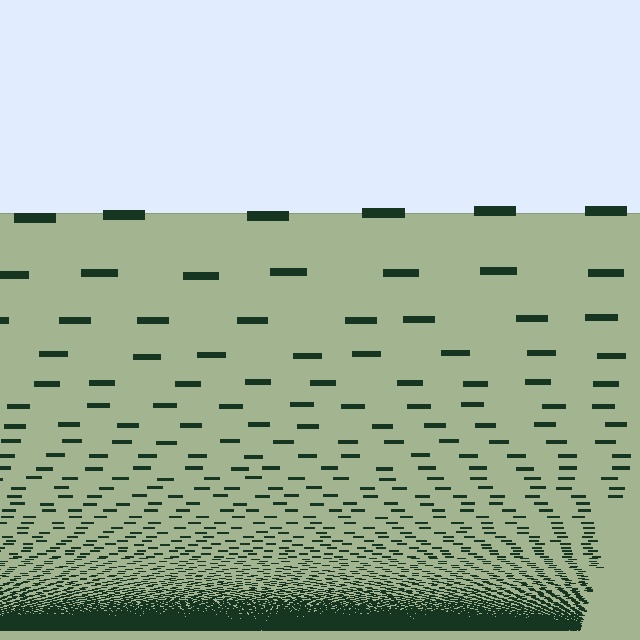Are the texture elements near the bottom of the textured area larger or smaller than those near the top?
Smaller. The gradient is inverted — elements near the bottom are smaller and denser.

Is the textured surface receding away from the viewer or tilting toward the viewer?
The surface appears to tilt toward the viewer. Texture elements get larger and sparser toward the top.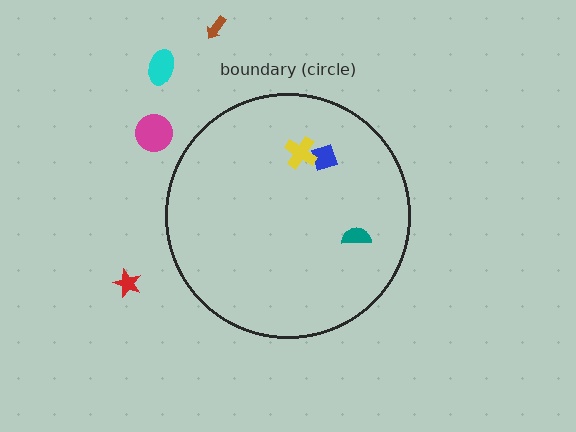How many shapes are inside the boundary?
3 inside, 4 outside.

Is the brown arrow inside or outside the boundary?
Outside.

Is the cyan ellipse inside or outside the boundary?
Outside.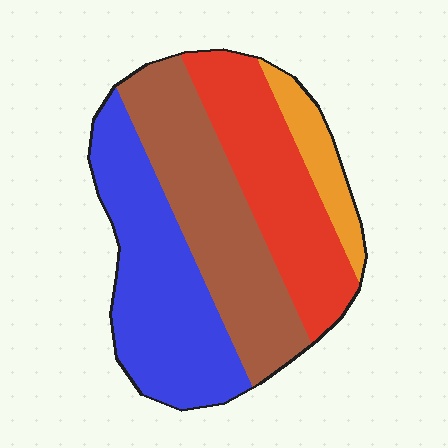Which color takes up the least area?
Orange, at roughly 10%.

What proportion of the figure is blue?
Blue takes up about one third (1/3) of the figure.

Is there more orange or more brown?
Brown.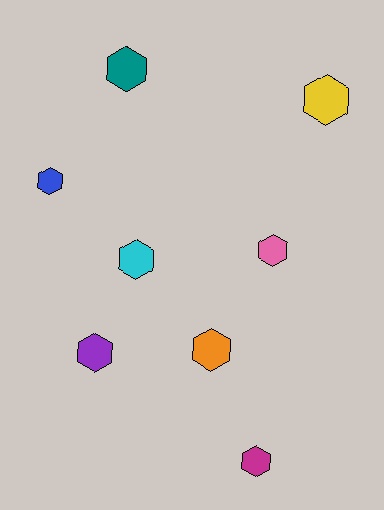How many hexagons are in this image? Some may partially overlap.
There are 8 hexagons.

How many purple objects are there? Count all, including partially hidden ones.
There is 1 purple object.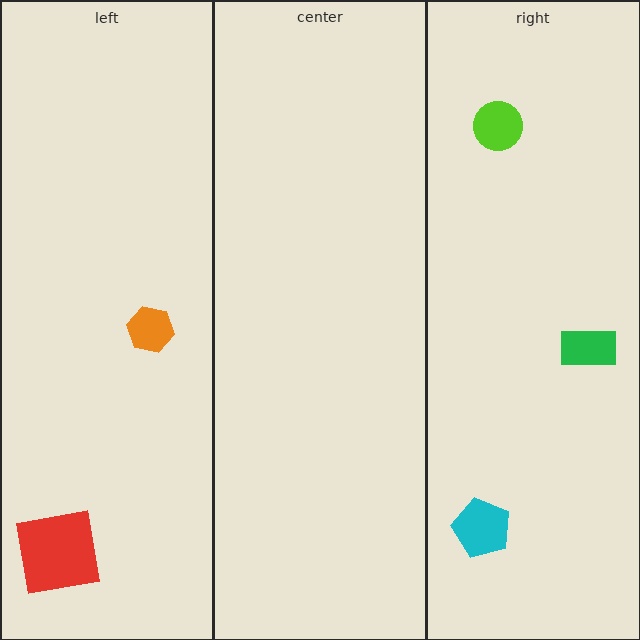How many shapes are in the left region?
2.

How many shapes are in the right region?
3.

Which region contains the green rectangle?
The right region.